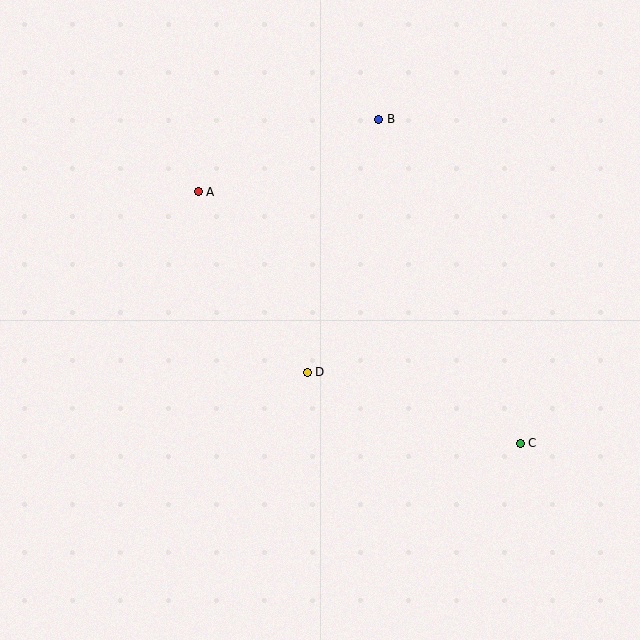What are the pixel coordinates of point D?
Point D is at (307, 372).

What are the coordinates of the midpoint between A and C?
The midpoint between A and C is at (359, 317).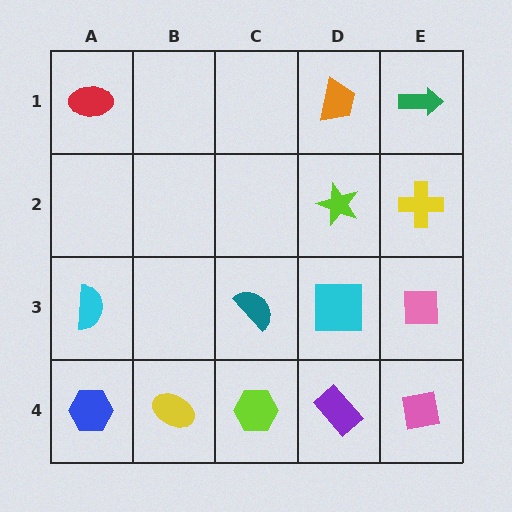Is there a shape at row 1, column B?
No, that cell is empty.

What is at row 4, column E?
A pink square.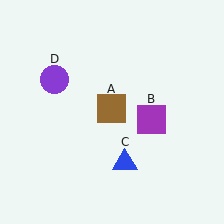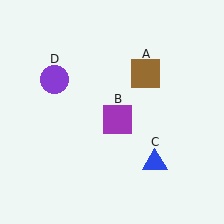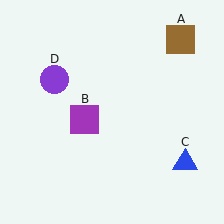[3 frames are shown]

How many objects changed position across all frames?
3 objects changed position: brown square (object A), purple square (object B), blue triangle (object C).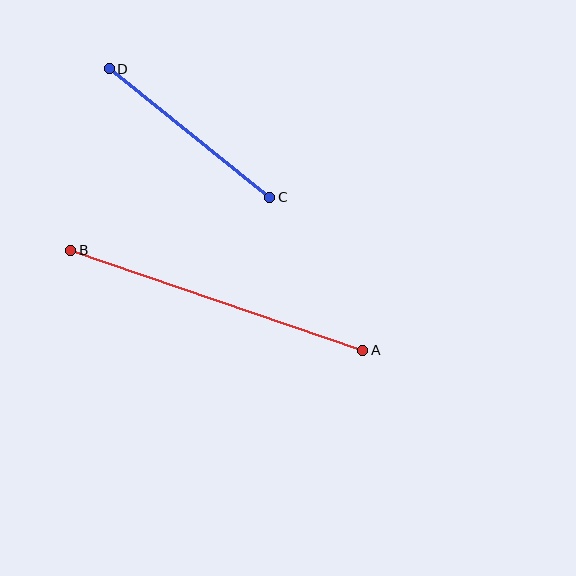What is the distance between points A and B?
The distance is approximately 308 pixels.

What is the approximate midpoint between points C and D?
The midpoint is at approximately (190, 133) pixels.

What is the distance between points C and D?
The distance is approximately 206 pixels.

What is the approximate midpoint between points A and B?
The midpoint is at approximately (217, 300) pixels.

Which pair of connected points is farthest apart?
Points A and B are farthest apart.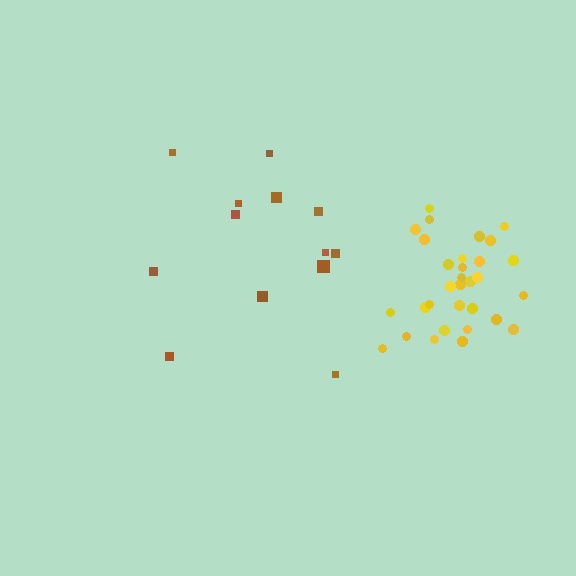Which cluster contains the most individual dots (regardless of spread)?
Yellow (31).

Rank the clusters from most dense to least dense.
yellow, brown.